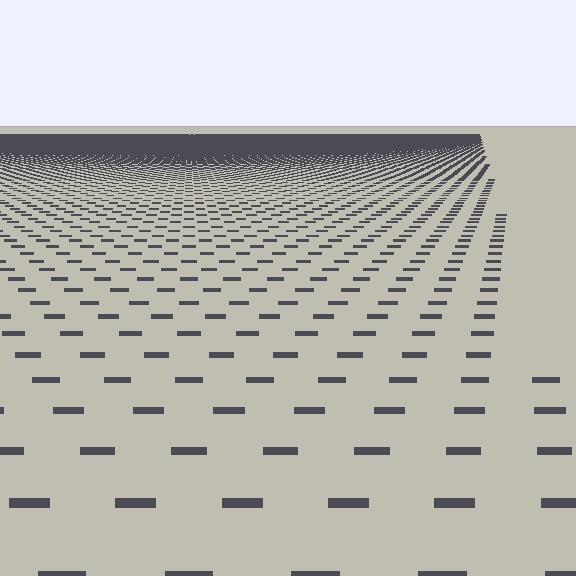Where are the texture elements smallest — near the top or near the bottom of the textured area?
Near the top.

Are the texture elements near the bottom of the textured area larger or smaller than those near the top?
Larger. Near the bottom, elements are closer to the viewer and appear at a bigger on-screen size.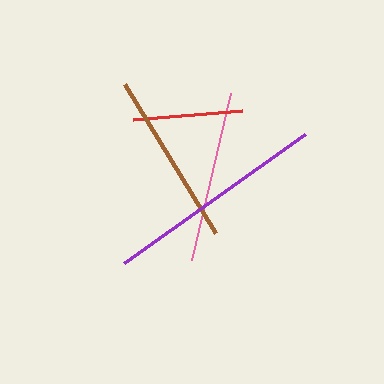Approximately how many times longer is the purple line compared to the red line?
The purple line is approximately 2.0 times the length of the red line.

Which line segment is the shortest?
The red line is the shortest at approximately 109 pixels.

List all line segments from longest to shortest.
From longest to shortest: purple, brown, pink, red.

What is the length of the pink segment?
The pink segment is approximately 171 pixels long.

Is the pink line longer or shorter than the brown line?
The brown line is longer than the pink line.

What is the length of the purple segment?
The purple segment is approximately 222 pixels long.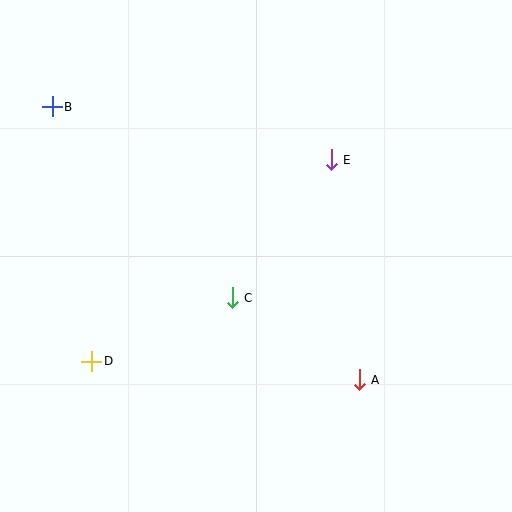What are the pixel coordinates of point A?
Point A is at (359, 380).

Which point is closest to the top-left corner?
Point B is closest to the top-left corner.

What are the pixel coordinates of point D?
Point D is at (92, 361).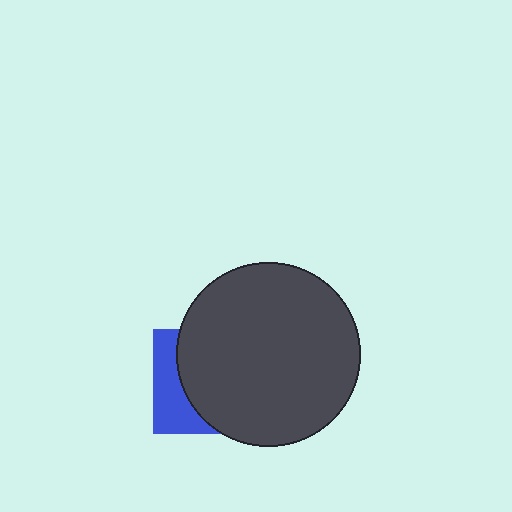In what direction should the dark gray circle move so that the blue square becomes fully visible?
The dark gray circle should move right. That is the shortest direction to clear the overlap and leave the blue square fully visible.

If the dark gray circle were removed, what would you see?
You would see the complete blue square.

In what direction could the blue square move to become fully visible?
The blue square could move left. That would shift it out from behind the dark gray circle entirely.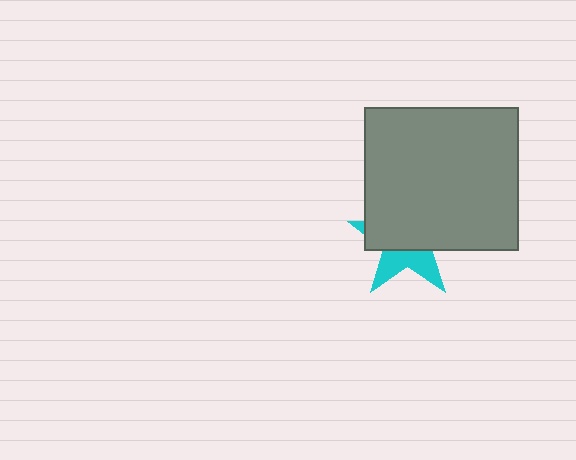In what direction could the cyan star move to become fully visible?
The cyan star could move down. That would shift it out from behind the gray rectangle entirely.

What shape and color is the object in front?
The object in front is a gray rectangle.